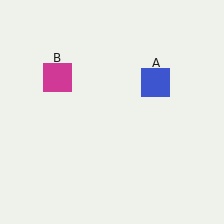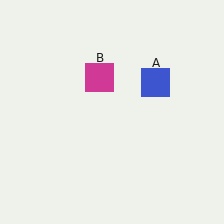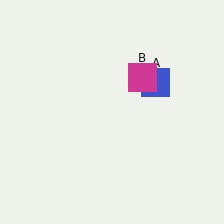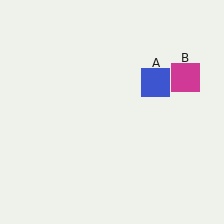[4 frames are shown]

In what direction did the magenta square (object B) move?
The magenta square (object B) moved right.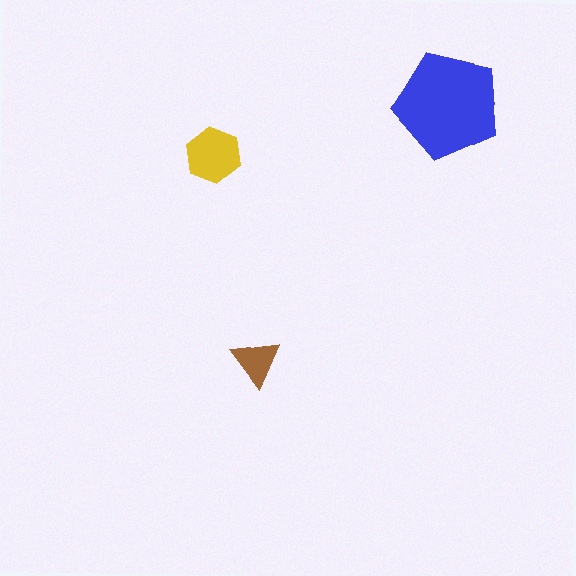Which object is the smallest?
The brown triangle.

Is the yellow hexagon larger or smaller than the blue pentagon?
Smaller.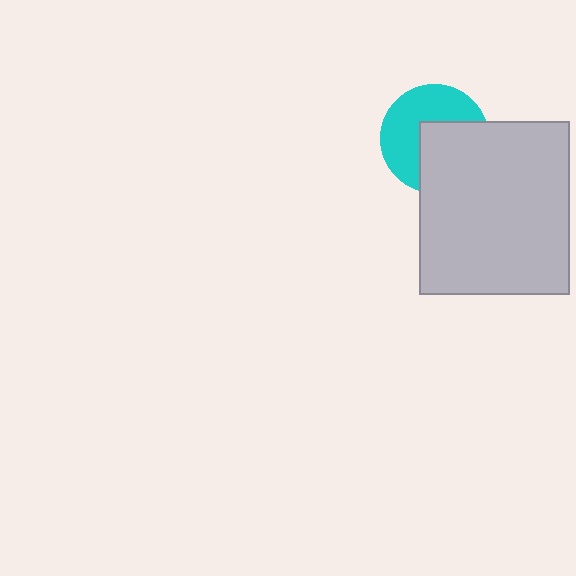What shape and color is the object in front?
The object in front is a light gray rectangle.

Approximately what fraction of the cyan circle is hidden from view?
Roughly 46% of the cyan circle is hidden behind the light gray rectangle.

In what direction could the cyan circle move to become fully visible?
The cyan circle could move toward the upper-left. That would shift it out from behind the light gray rectangle entirely.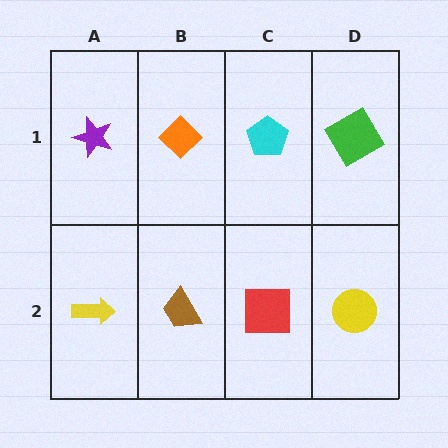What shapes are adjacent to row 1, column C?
A red square (row 2, column C), an orange diamond (row 1, column B), a green diamond (row 1, column D).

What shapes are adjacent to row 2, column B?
An orange diamond (row 1, column B), a yellow arrow (row 2, column A), a red square (row 2, column C).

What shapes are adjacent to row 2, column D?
A green diamond (row 1, column D), a red square (row 2, column C).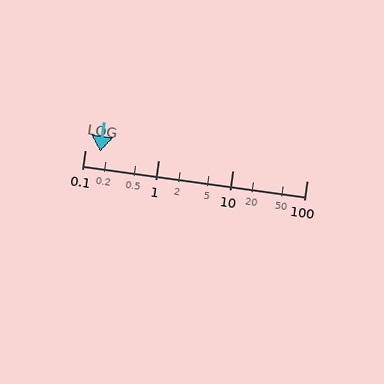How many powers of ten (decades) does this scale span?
The scale spans 3 decades, from 0.1 to 100.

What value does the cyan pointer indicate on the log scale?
The pointer indicates approximately 0.16.